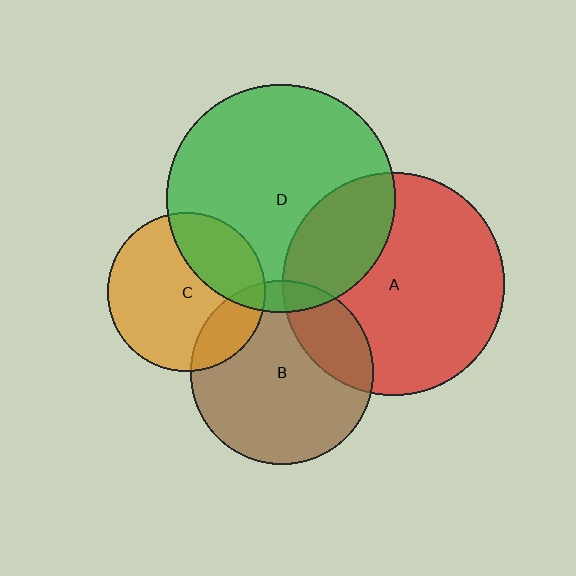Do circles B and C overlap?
Yes.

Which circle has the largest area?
Circle D (green).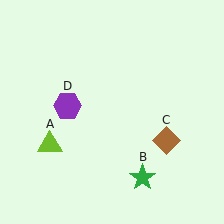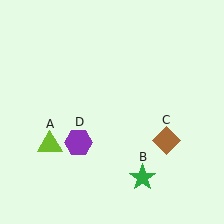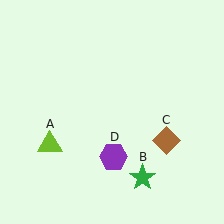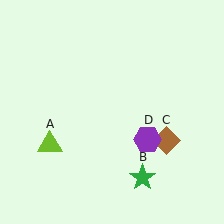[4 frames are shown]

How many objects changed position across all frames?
1 object changed position: purple hexagon (object D).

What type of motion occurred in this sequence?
The purple hexagon (object D) rotated counterclockwise around the center of the scene.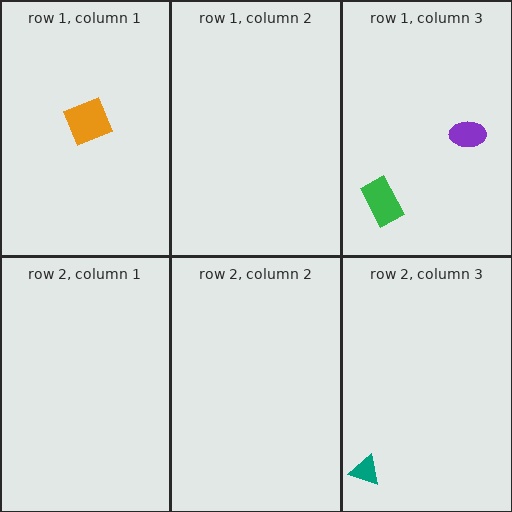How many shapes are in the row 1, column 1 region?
1.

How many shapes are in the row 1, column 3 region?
2.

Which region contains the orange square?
The row 1, column 1 region.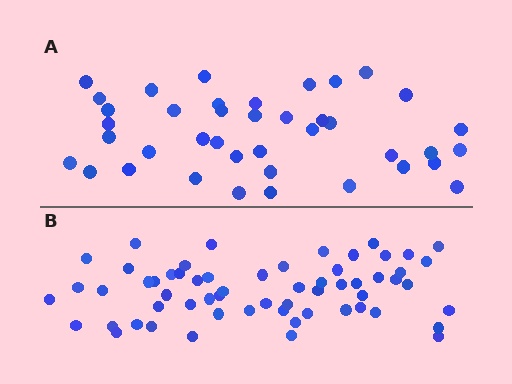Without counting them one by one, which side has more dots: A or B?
Region B (the bottom region) has more dots.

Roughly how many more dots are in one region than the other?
Region B has approximately 20 more dots than region A.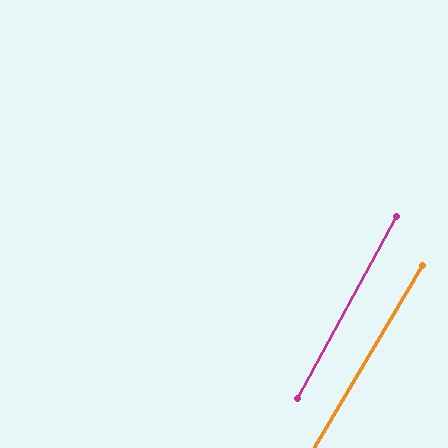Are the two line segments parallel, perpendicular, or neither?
Parallel — their directions differ by only 1.9°.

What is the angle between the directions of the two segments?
Approximately 2 degrees.